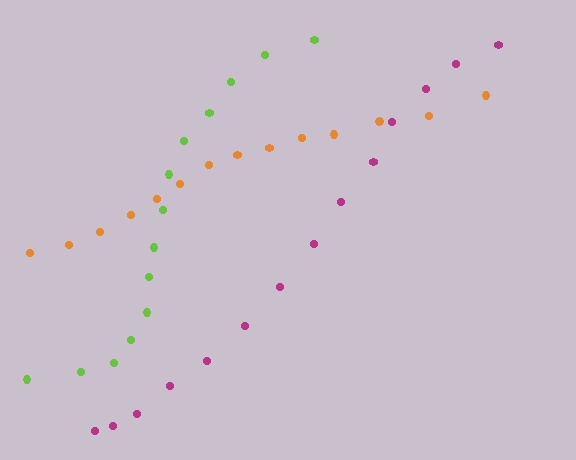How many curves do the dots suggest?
There are 3 distinct paths.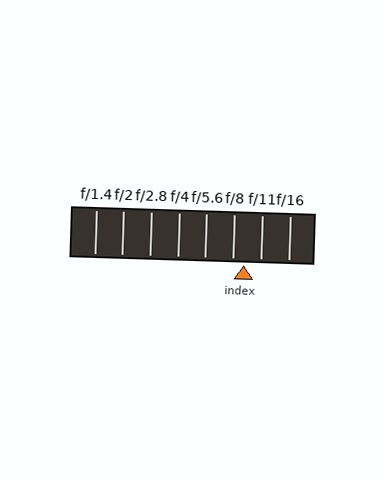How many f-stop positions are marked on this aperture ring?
There are 8 f-stop positions marked.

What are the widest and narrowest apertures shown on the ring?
The widest aperture shown is f/1.4 and the narrowest is f/16.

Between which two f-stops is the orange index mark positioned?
The index mark is between f/8 and f/11.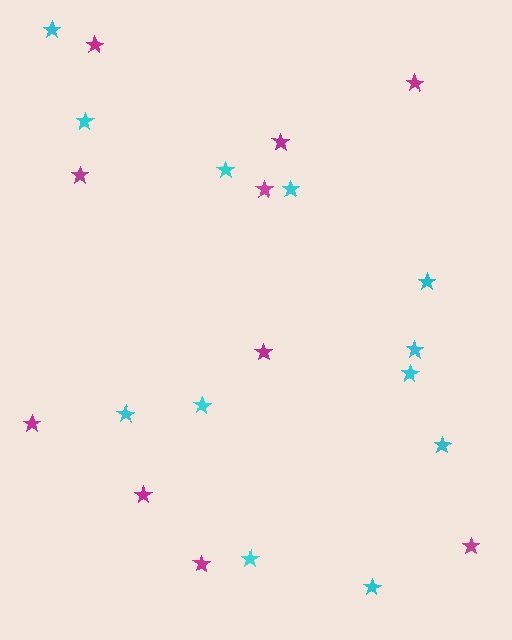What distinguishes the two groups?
There are 2 groups: one group of magenta stars (10) and one group of cyan stars (12).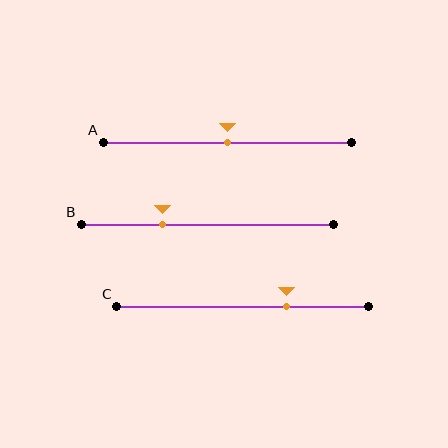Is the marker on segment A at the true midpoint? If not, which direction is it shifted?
Yes, the marker on segment A is at the true midpoint.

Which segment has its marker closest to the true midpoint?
Segment A has its marker closest to the true midpoint.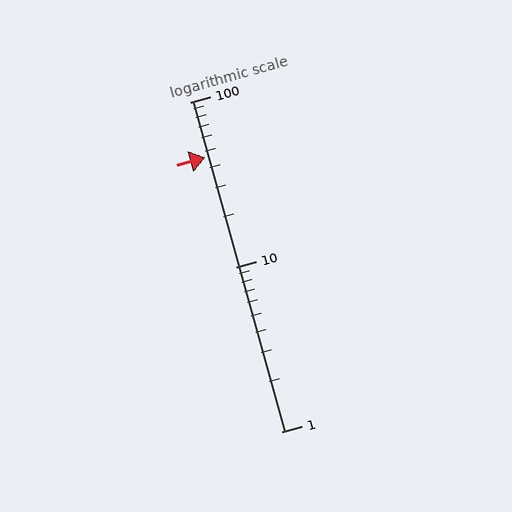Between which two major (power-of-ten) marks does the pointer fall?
The pointer is between 10 and 100.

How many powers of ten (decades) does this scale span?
The scale spans 2 decades, from 1 to 100.